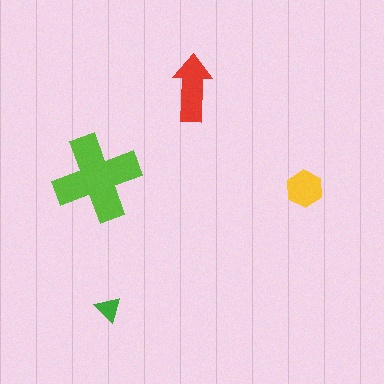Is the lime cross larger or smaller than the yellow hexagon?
Larger.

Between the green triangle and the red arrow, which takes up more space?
The red arrow.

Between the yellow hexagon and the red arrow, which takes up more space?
The red arrow.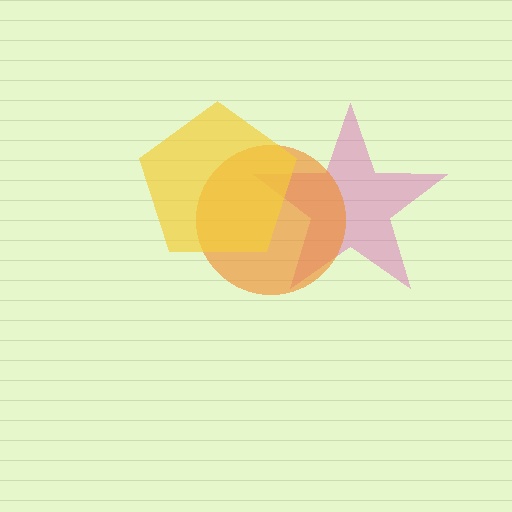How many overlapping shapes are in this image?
There are 3 overlapping shapes in the image.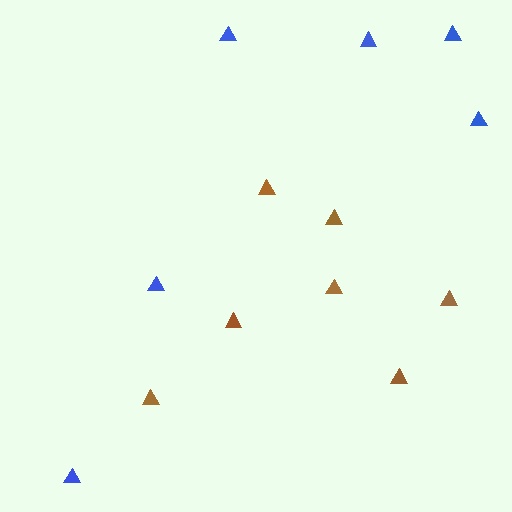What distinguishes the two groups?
There are 2 groups: one group of blue triangles (6) and one group of brown triangles (7).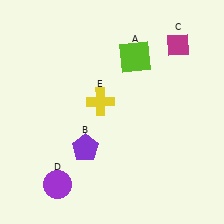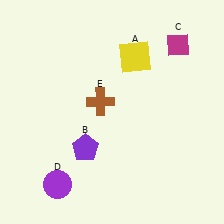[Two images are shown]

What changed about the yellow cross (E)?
In Image 1, E is yellow. In Image 2, it changed to brown.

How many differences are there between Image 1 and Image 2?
There are 2 differences between the two images.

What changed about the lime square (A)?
In Image 1, A is lime. In Image 2, it changed to yellow.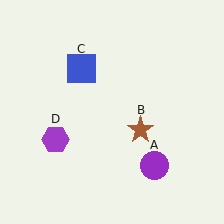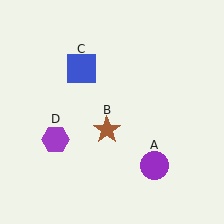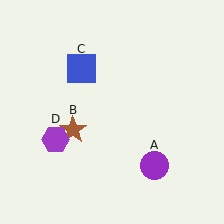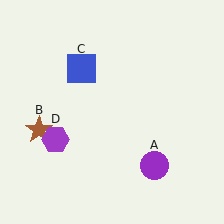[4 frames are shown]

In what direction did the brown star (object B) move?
The brown star (object B) moved left.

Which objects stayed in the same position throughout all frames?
Purple circle (object A) and blue square (object C) and purple hexagon (object D) remained stationary.